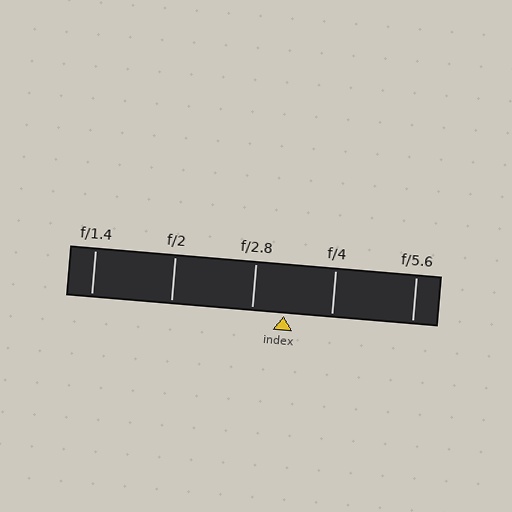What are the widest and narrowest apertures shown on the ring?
The widest aperture shown is f/1.4 and the narrowest is f/5.6.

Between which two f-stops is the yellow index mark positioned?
The index mark is between f/2.8 and f/4.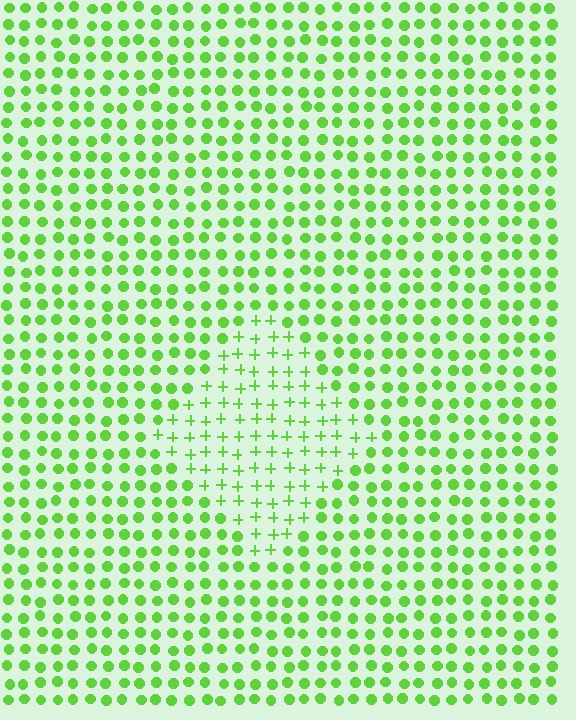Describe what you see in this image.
The image is filled with small lime elements arranged in a uniform grid. A diamond-shaped region contains plus signs, while the surrounding area contains circles. The boundary is defined purely by the change in element shape.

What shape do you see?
I see a diamond.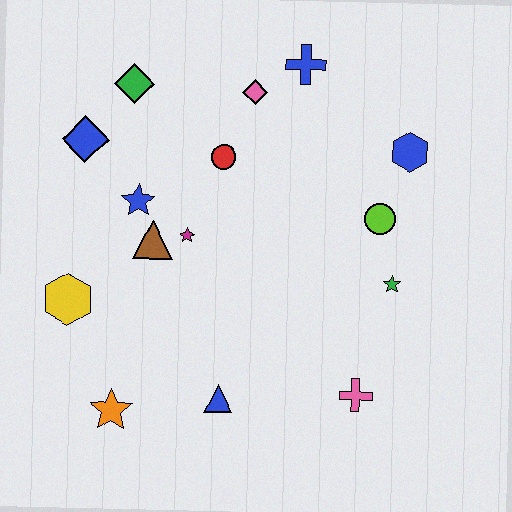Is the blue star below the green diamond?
Yes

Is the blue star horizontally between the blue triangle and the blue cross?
No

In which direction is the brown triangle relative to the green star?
The brown triangle is to the left of the green star.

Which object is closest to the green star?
The lime circle is closest to the green star.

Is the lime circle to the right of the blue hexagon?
No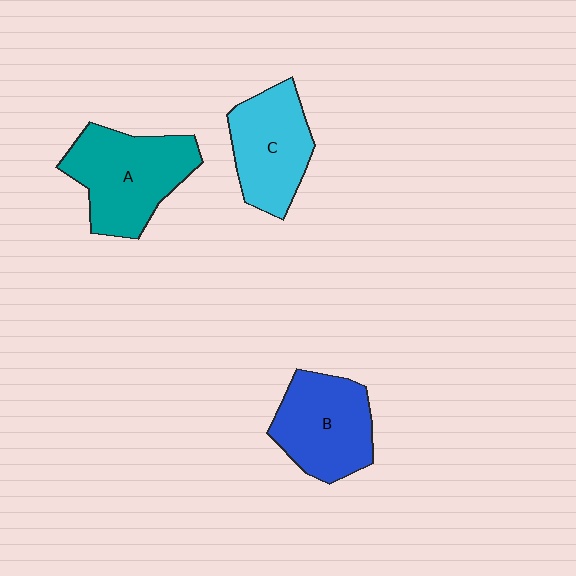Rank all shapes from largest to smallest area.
From largest to smallest: A (teal), B (blue), C (cyan).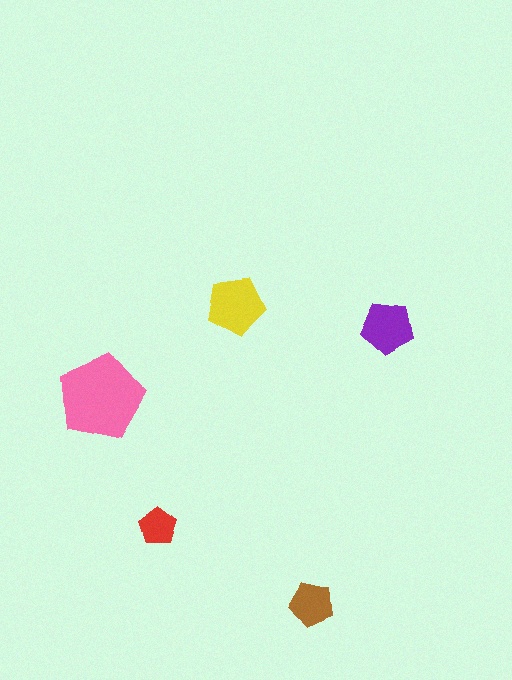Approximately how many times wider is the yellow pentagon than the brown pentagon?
About 1.5 times wider.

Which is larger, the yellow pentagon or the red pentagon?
The yellow one.